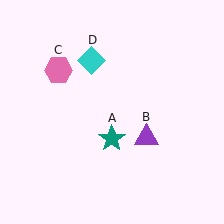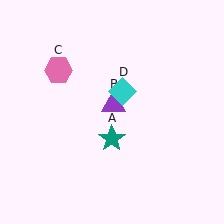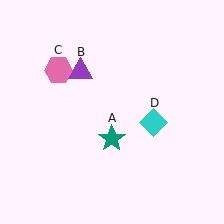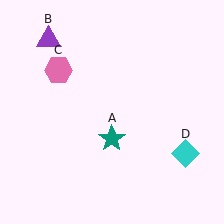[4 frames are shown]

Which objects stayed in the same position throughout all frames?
Teal star (object A) and pink hexagon (object C) remained stationary.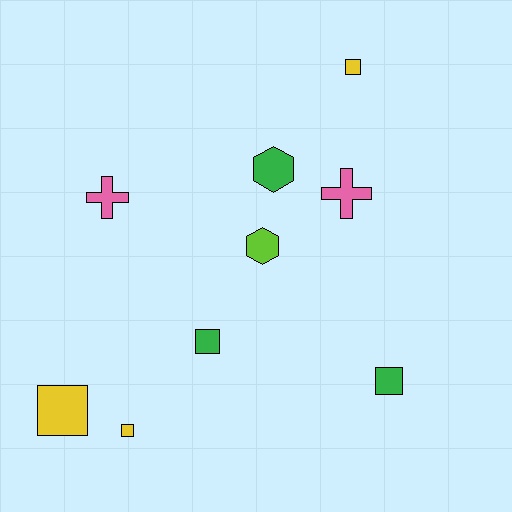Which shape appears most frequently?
Square, with 5 objects.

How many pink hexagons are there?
There are no pink hexagons.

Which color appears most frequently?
Green, with 3 objects.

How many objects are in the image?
There are 9 objects.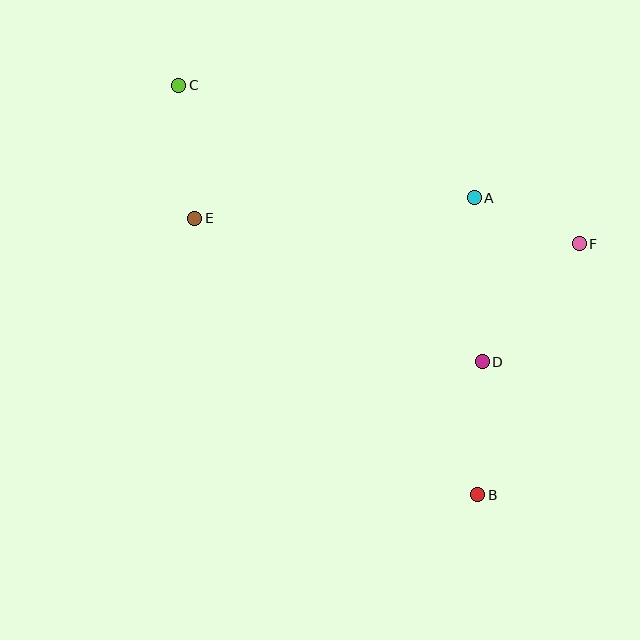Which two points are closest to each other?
Points A and F are closest to each other.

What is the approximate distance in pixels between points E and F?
The distance between E and F is approximately 385 pixels.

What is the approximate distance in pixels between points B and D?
The distance between B and D is approximately 133 pixels.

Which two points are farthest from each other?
Points B and C are farthest from each other.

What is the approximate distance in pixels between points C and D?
The distance between C and D is approximately 410 pixels.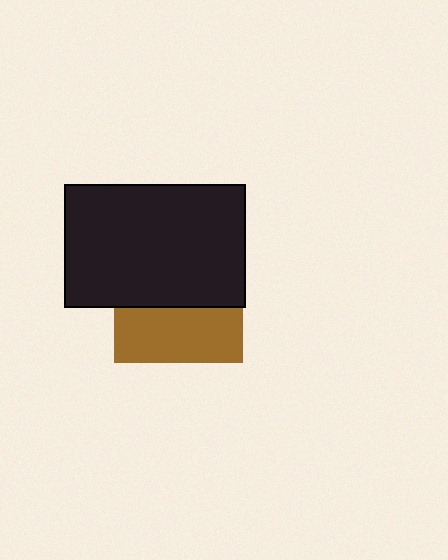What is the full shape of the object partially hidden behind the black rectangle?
The partially hidden object is a brown square.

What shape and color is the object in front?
The object in front is a black rectangle.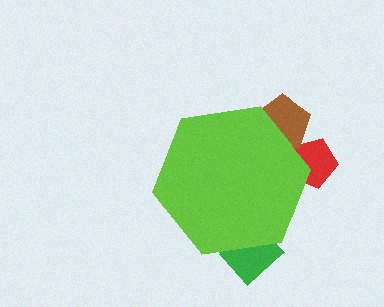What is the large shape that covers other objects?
A lime hexagon.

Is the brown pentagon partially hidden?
Yes, the brown pentagon is partially hidden behind the lime hexagon.